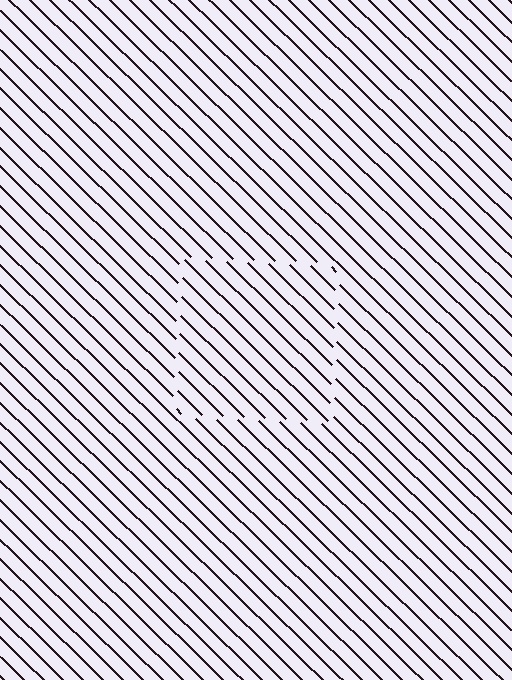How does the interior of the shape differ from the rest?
The interior of the shape contains the same grating, shifted by half a period — the contour is defined by the phase discontinuity where line-ends from the inner and outer gratings abut.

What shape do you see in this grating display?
An illusory square. The interior of the shape contains the same grating, shifted by half a period — the contour is defined by the phase discontinuity where line-ends from the inner and outer gratings abut.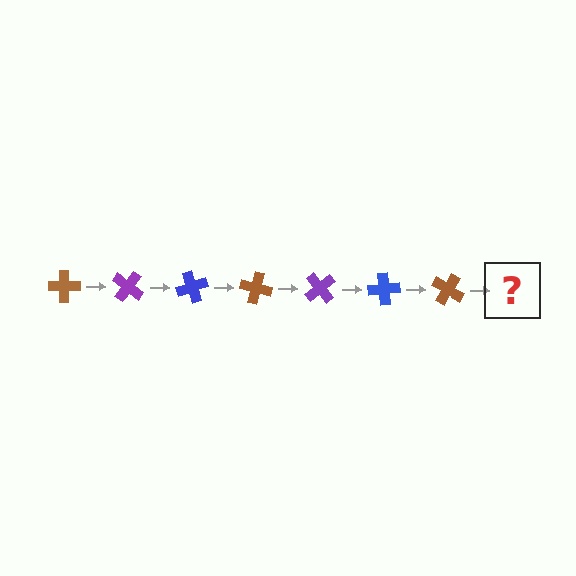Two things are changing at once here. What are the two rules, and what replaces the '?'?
The two rules are that it rotates 35 degrees each step and the color cycles through brown, purple, and blue. The '?' should be a purple cross, rotated 245 degrees from the start.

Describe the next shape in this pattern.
It should be a purple cross, rotated 245 degrees from the start.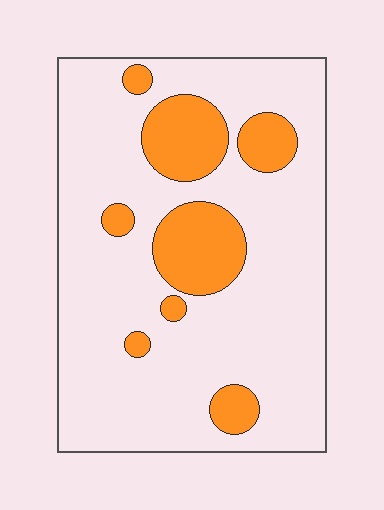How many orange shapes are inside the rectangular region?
8.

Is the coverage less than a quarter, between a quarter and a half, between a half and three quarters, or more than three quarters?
Less than a quarter.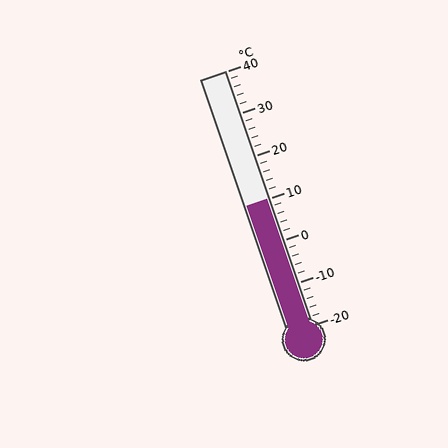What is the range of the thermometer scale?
The thermometer scale ranges from -20°C to 40°C.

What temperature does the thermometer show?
The thermometer shows approximately 10°C.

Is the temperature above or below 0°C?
The temperature is above 0°C.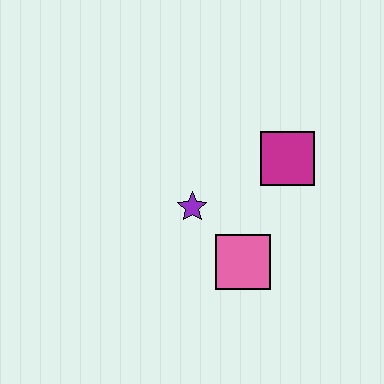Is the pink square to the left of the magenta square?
Yes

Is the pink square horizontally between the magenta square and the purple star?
Yes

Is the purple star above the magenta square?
No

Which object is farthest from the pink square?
The magenta square is farthest from the pink square.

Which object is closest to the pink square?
The purple star is closest to the pink square.